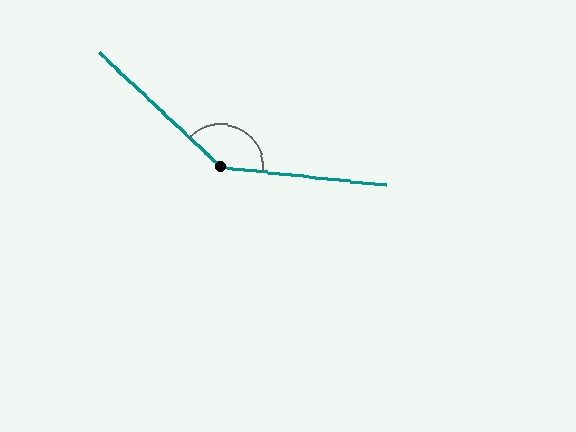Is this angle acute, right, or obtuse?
It is obtuse.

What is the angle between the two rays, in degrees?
Approximately 143 degrees.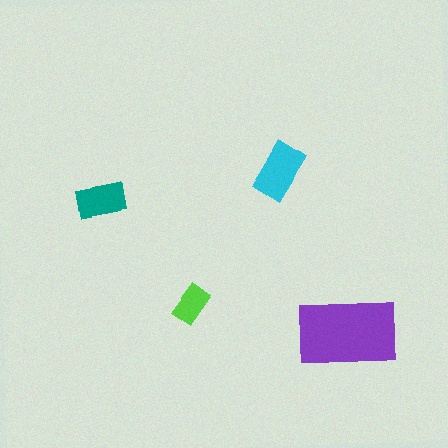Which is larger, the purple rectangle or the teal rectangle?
The purple one.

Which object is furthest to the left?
The teal rectangle is leftmost.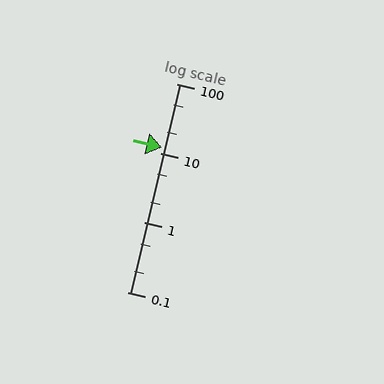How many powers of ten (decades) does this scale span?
The scale spans 3 decades, from 0.1 to 100.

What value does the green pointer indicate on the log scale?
The pointer indicates approximately 12.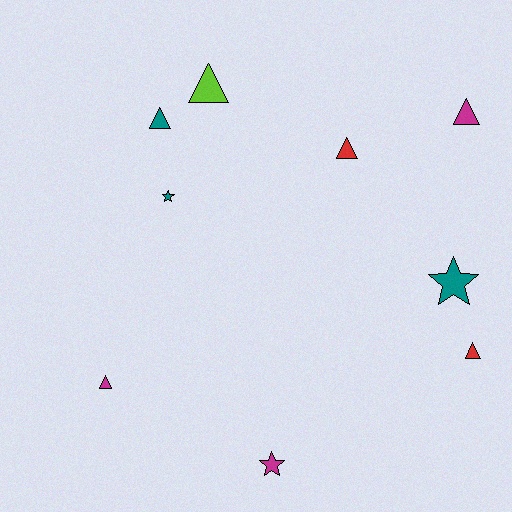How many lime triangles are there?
There is 1 lime triangle.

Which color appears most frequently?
Magenta, with 3 objects.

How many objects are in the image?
There are 9 objects.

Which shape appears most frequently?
Triangle, with 6 objects.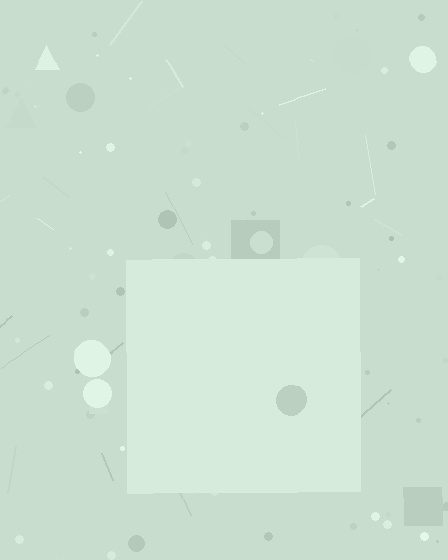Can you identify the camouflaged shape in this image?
The camouflaged shape is a square.